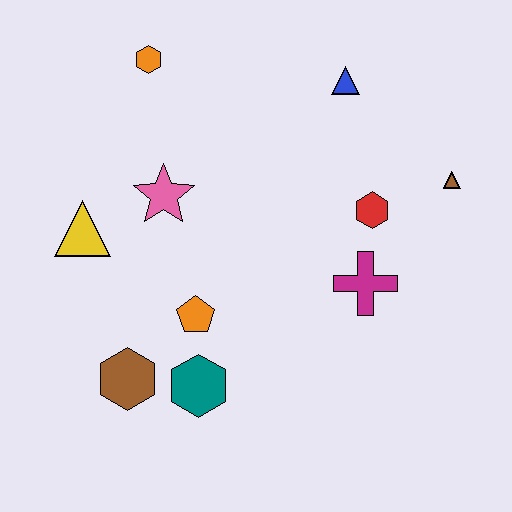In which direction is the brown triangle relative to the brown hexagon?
The brown triangle is to the right of the brown hexagon.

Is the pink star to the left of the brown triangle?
Yes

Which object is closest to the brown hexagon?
The teal hexagon is closest to the brown hexagon.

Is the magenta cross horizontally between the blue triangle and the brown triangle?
Yes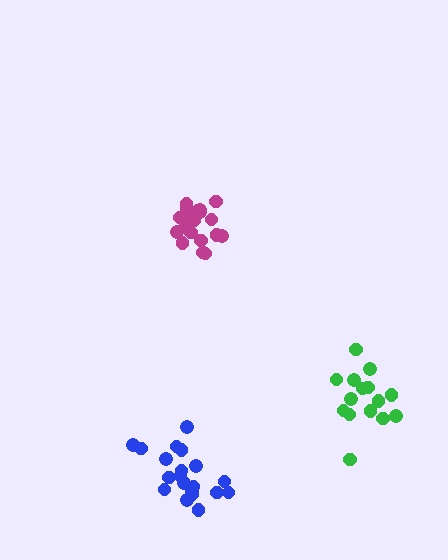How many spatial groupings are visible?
There are 3 spatial groupings.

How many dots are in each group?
Group 1: 19 dots, Group 2: 20 dots, Group 3: 15 dots (54 total).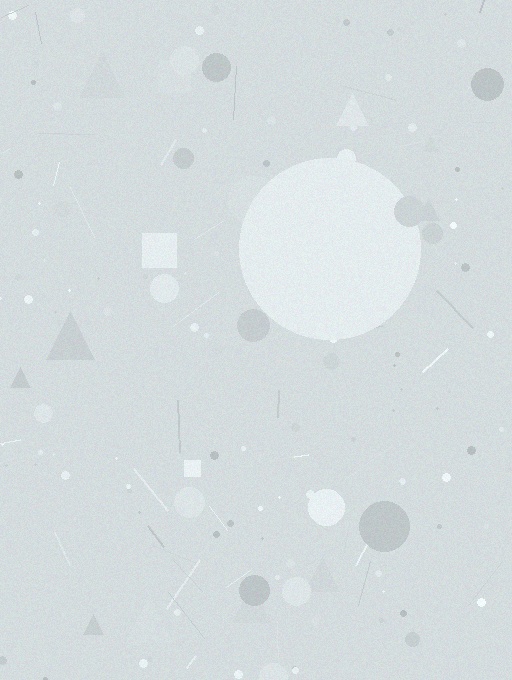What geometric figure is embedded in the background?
A circle is embedded in the background.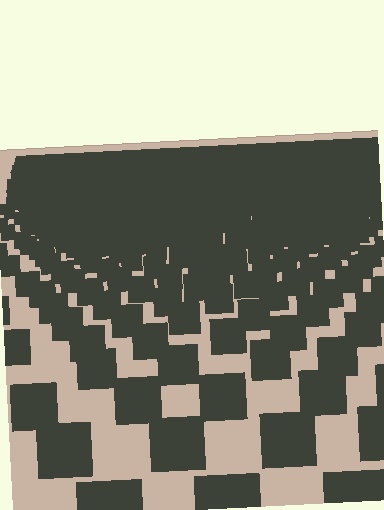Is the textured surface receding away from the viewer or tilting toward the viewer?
The surface is receding away from the viewer. Texture elements get smaller and denser toward the top.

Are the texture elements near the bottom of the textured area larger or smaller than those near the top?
Larger. Near the bottom, elements are closer to the viewer and appear at a bigger on-screen size.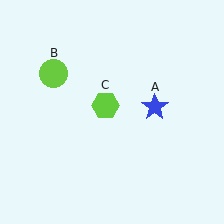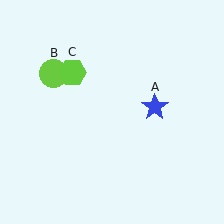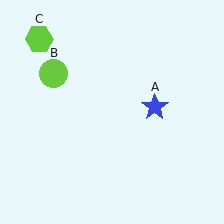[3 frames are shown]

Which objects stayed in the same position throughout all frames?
Blue star (object A) and lime circle (object B) remained stationary.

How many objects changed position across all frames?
1 object changed position: lime hexagon (object C).